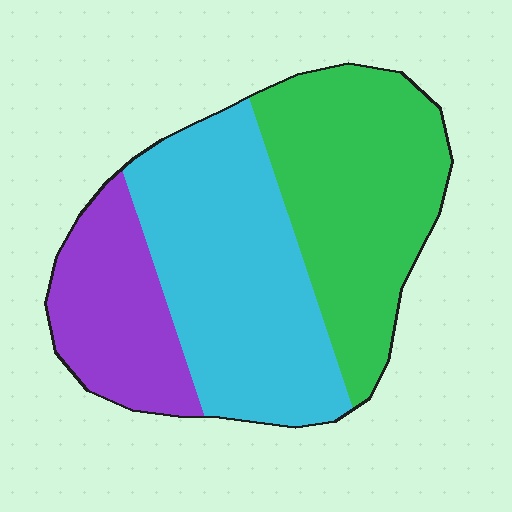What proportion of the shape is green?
Green covers about 40% of the shape.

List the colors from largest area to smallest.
From largest to smallest: cyan, green, purple.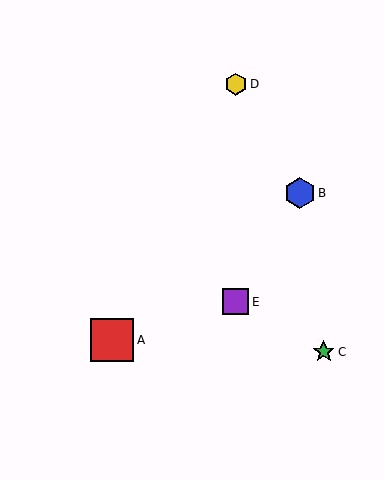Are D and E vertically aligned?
Yes, both are at x≈236.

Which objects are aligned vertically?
Objects D, E are aligned vertically.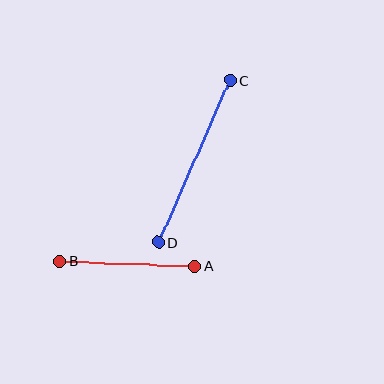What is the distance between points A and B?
The distance is approximately 135 pixels.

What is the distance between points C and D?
The distance is approximately 177 pixels.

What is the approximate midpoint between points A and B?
The midpoint is at approximately (127, 264) pixels.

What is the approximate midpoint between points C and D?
The midpoint is at approximately (194, 161) pixels.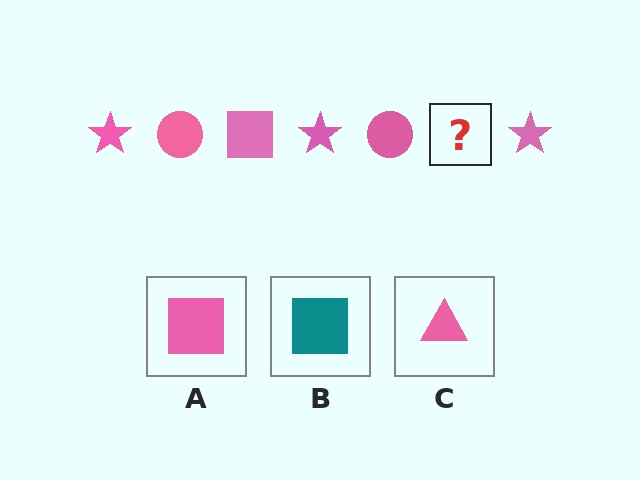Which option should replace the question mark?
Option A.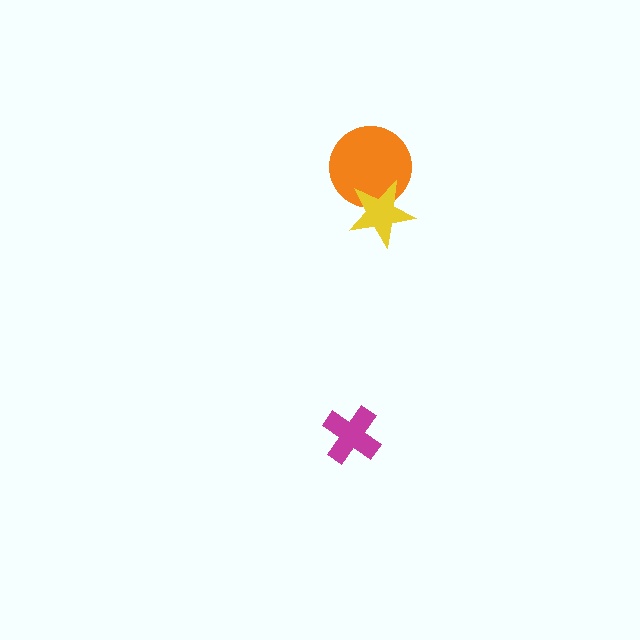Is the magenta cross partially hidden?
No, no other shape covers it.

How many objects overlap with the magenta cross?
0 objects overlap with the magenta cross.